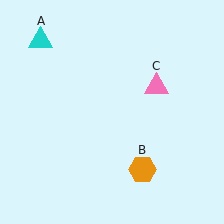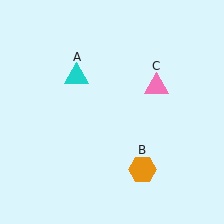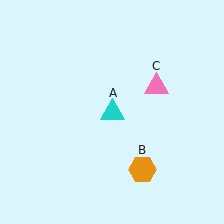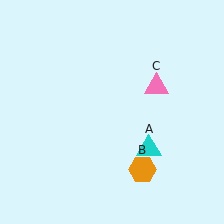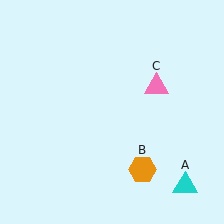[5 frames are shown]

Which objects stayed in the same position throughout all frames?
Orange hexagon (object B) and pink triangle (object C) remained stationary.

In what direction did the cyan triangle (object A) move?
The cyan triangle (object A) moved down and to the right.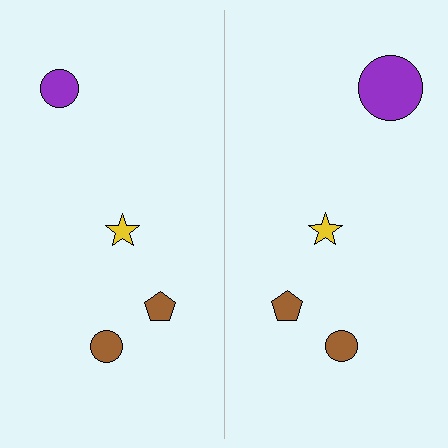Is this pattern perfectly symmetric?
No, the pattern is not perfectly symmetric. The purple circle on the right side has a different size than its mirror counterpart.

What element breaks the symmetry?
The purple circle on the right side has a different size than its mirror counterpart.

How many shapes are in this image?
There are 8 shapes in this image.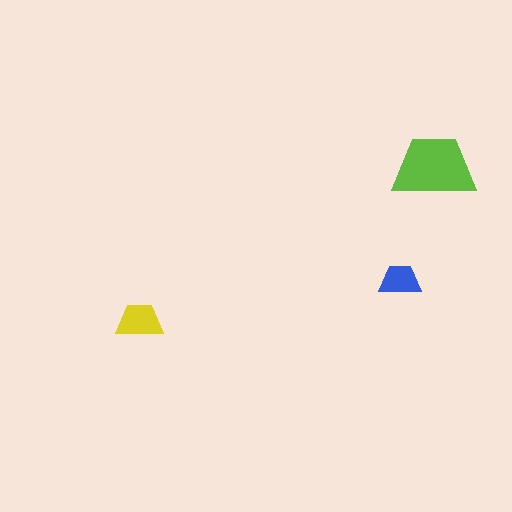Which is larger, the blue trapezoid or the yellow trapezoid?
The yellow one.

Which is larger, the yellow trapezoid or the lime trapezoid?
The lime one.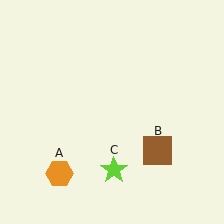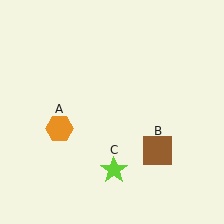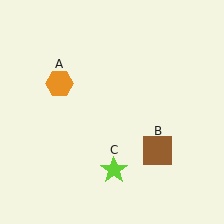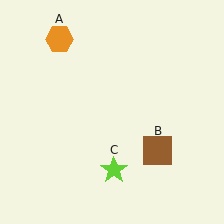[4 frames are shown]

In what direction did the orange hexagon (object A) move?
The orange hexagon (object A) moved up.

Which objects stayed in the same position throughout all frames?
Brown square (object B) and lime star (object C) remained stationary.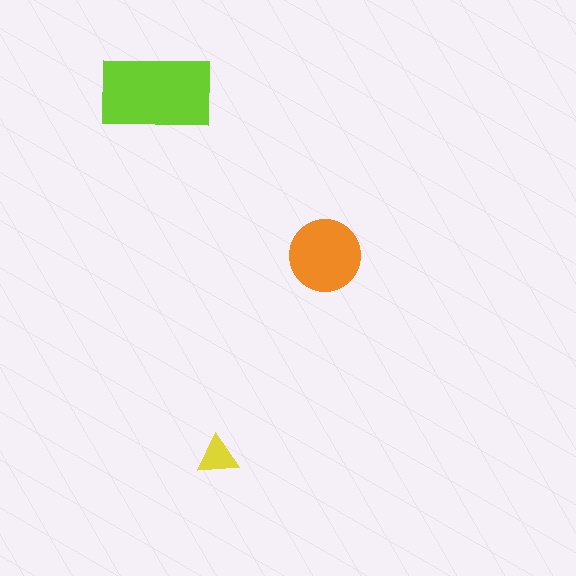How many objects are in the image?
There are 3 objects in the image.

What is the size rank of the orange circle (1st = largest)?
2nd.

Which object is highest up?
The lime rectangle is topmost.